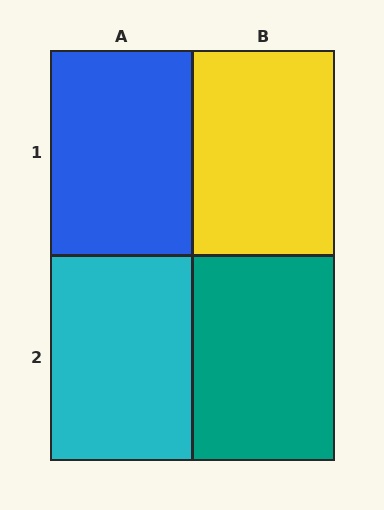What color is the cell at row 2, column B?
Teal.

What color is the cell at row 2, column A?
Cyan.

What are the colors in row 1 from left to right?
Blue, yellow.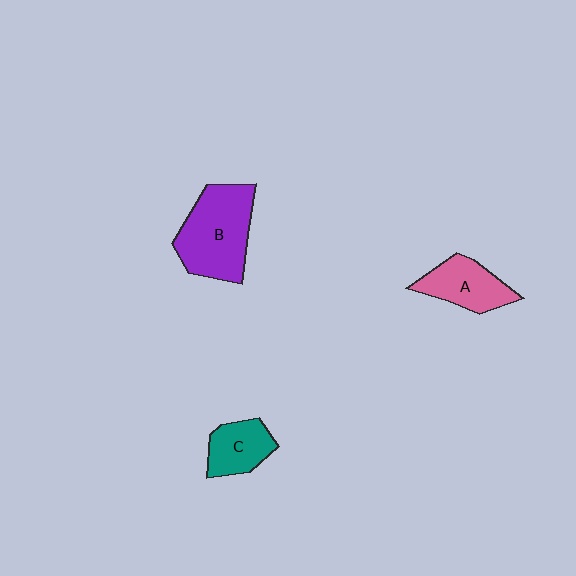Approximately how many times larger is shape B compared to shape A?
Approximately 1.6 times.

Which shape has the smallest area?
Shape C (teal).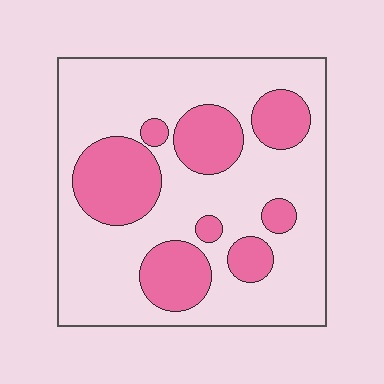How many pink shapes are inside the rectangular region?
8.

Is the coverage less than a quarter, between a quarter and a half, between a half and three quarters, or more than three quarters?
Between a quarter and a half.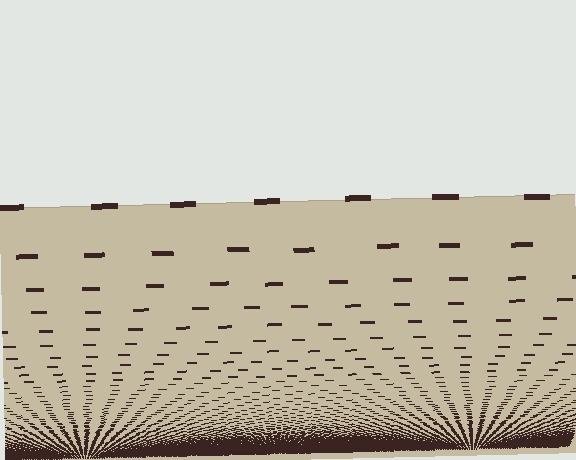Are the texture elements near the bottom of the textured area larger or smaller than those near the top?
Smaller. The gradient is inverted — elements near the bottom are smaller and denser.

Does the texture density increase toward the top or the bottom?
Density increases toward the bottom.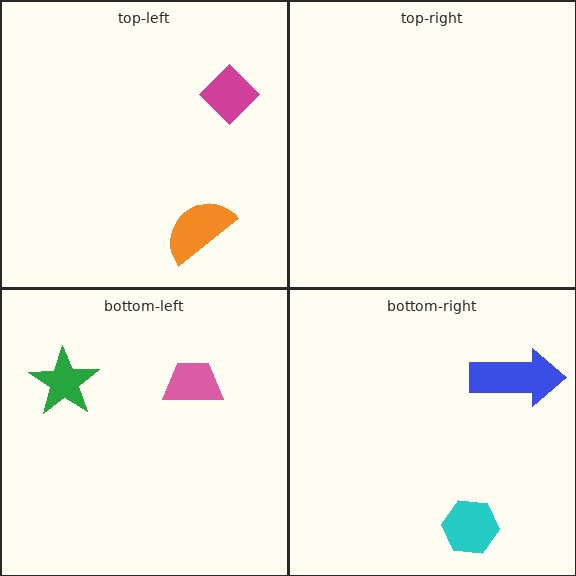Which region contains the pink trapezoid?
The bottom-left region.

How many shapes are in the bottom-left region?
2.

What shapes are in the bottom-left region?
The green star, the pink trapezoid.